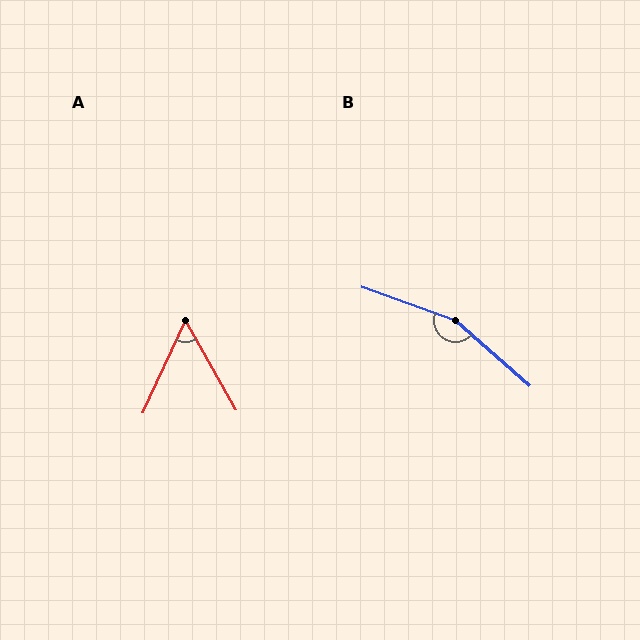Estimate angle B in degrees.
Approximately 159 degrees.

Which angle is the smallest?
A, at approximately 54 degrees.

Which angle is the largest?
B, at approximately 159 degrees.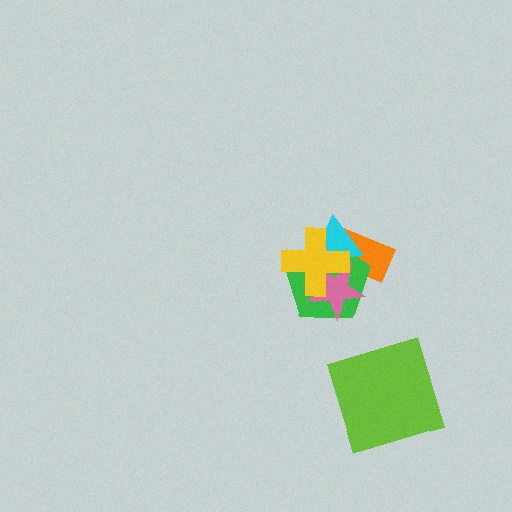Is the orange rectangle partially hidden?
Yes, it is partially covered by another shape.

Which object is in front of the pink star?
The yellow cross is in front of the pink star.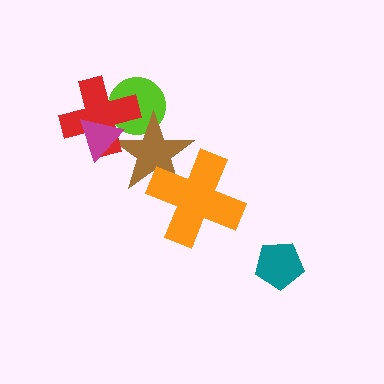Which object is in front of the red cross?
The magenta triangle is in front of the red cross.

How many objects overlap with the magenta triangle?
3 objects overlap with the magenta triangle.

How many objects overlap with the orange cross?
1 object overlaps with the orange cross.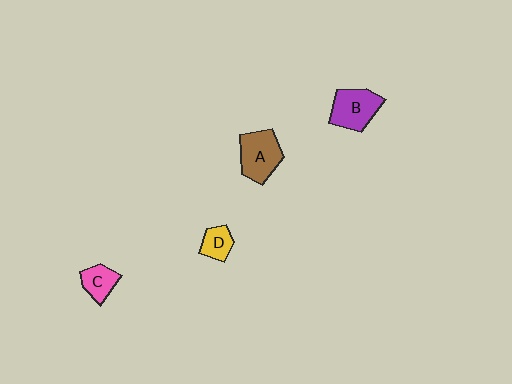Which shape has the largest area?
Shape A (brown).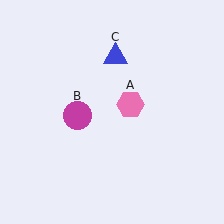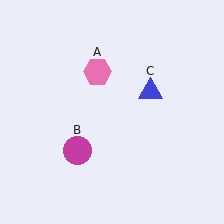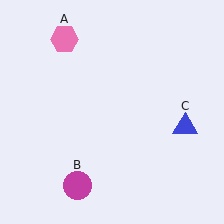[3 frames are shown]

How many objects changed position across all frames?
3 objects changed position: pink hexagon (object A), magenta circle (object B), blue triangle (object C).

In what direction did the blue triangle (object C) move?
The blue triangle (object C) moved down and to the right.